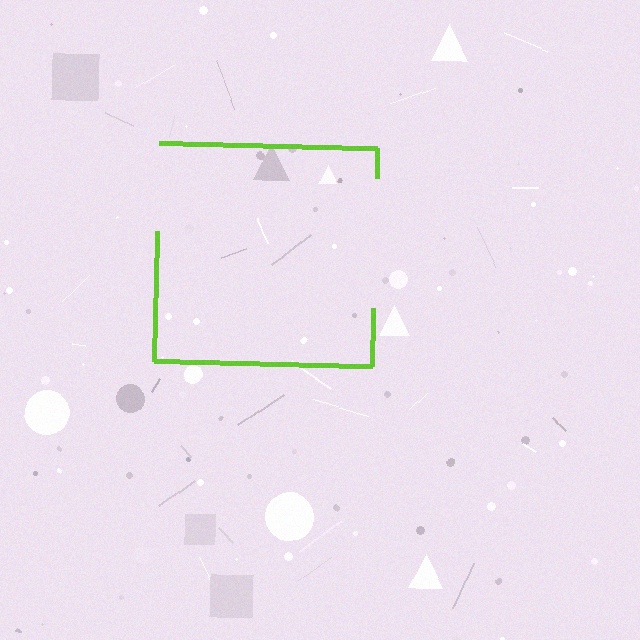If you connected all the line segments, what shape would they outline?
They would outline a square.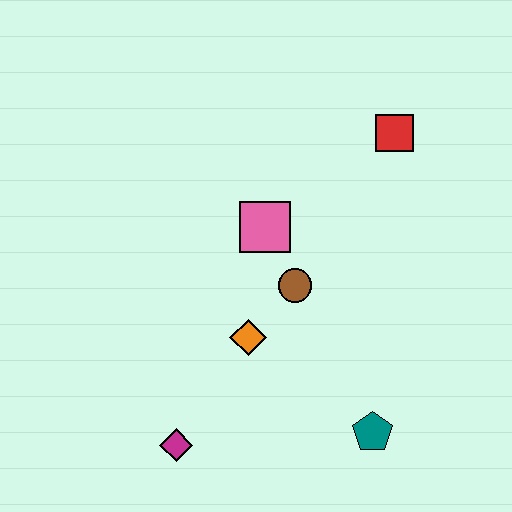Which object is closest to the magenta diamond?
The orange diamond is closest to the magenta diamond.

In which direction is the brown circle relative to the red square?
The brown circle is below the red square.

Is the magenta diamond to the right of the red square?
No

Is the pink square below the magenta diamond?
No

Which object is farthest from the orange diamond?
The red square is farthest from the orange diamond.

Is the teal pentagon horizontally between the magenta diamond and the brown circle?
No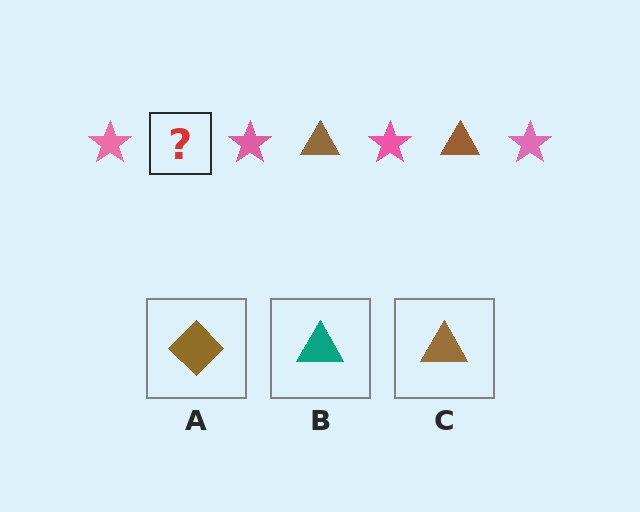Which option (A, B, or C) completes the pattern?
C.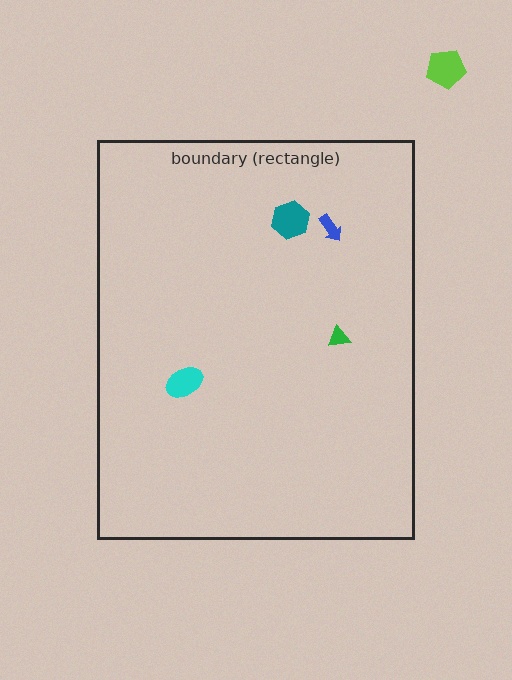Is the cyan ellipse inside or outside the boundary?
Inside.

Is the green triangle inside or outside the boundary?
Inside.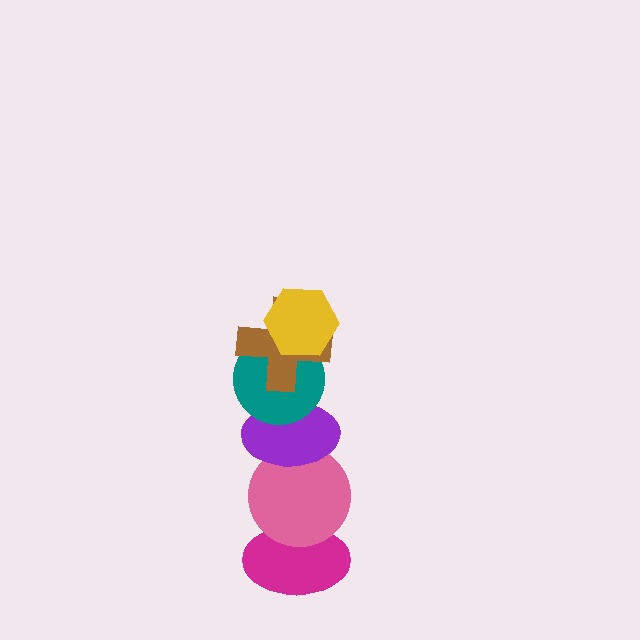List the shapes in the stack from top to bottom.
From top to bottom: the yellow hexagon, the brown cross, the teal circle, the purple ellipse, the pink circle, the magenta ellipse.